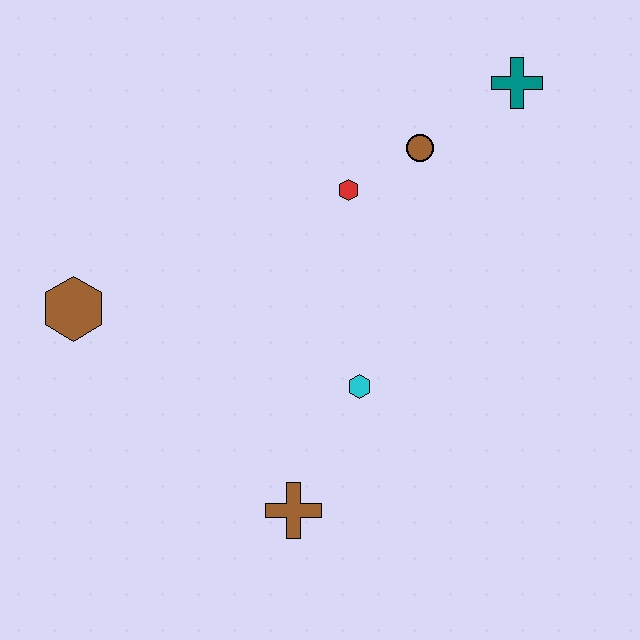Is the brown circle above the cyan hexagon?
Yes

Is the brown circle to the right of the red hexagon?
Yes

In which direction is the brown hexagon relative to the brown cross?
The brown hexagon is to the left of the brown cross.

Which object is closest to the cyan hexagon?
The brown cross is closest to the cyan hexagon.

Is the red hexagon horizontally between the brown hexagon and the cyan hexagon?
Yes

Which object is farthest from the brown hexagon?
The teal cross is farthest from the brown hexagon.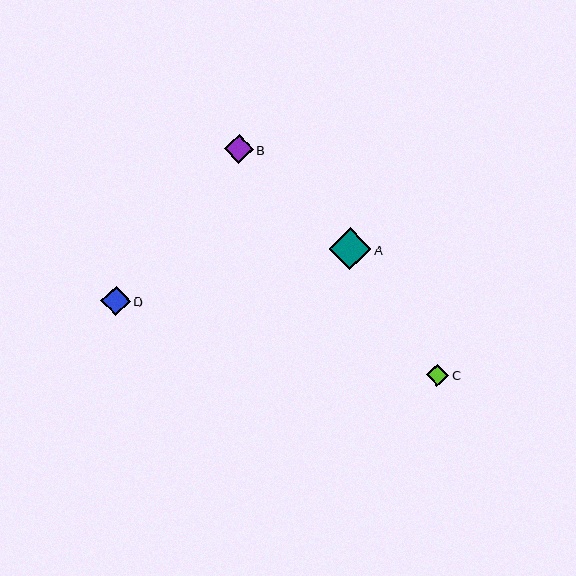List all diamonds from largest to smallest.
From largest to smallest: A, D, B, C.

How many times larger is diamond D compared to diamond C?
Diamond D is approximately 1.3 times the size of diamond C.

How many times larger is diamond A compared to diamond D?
Diamond A is approximately 1.4 times the size of diamond D.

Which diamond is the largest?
Diamond A is the largest with a size of approximately 42 pixels.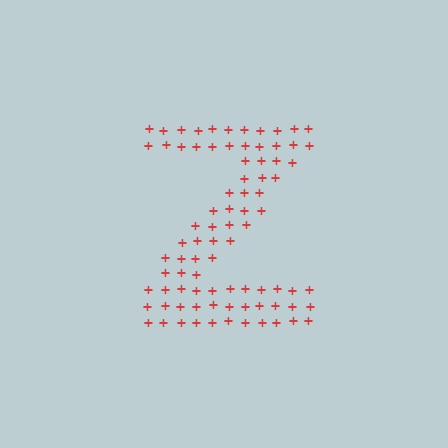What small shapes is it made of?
It is made of small plus signs.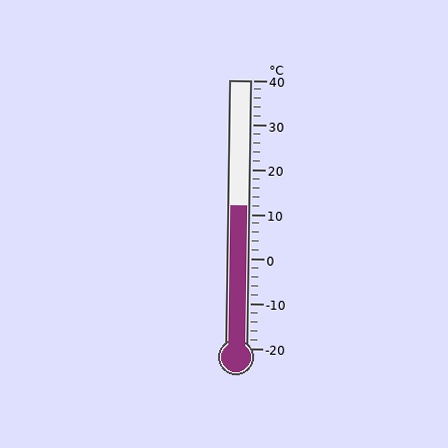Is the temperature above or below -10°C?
The temperature is above -10°C.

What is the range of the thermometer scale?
The thermometer scale ranges from -20°C to 40°C.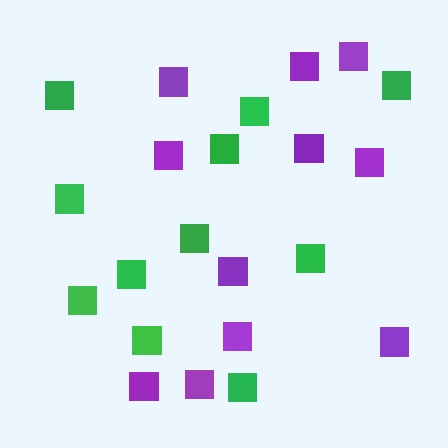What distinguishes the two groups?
There are 2 groups: one group of green squares (11) and one group of purple squares (11).